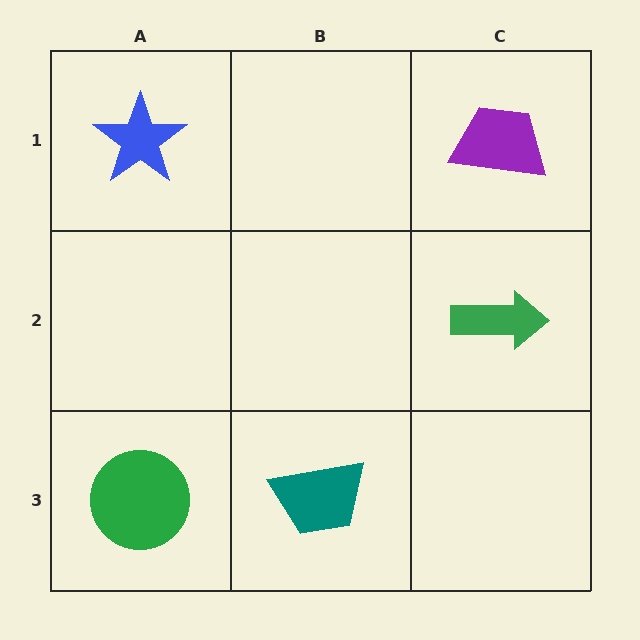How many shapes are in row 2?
1 shape.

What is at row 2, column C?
A green arrow.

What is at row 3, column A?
A green circle.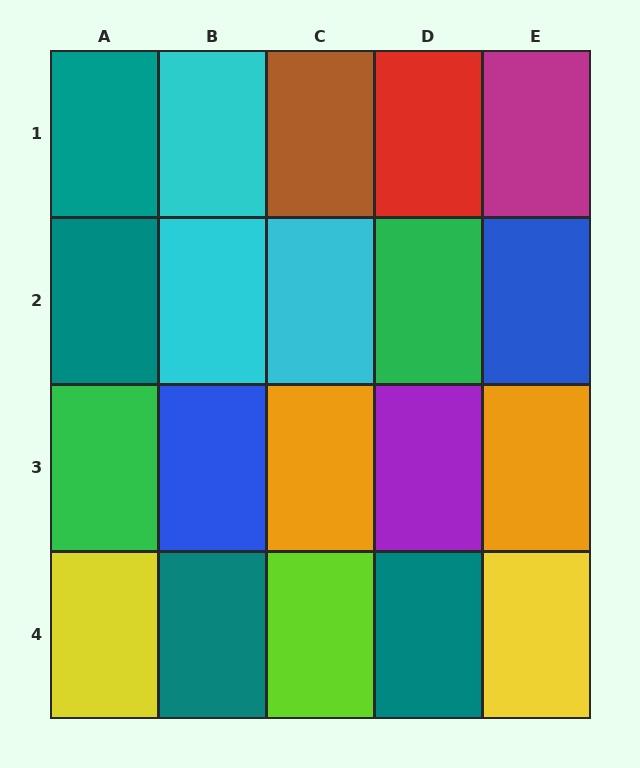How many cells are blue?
2 cells are blue.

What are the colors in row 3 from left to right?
Green, blue, orange, purple, orange.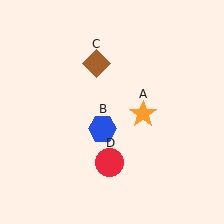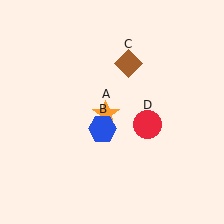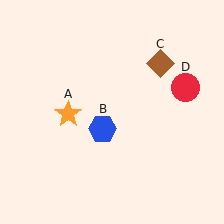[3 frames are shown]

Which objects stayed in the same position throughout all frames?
Blue hexagon (object B) remained stationary.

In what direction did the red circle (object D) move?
The red circle (object D) moved up and to the right.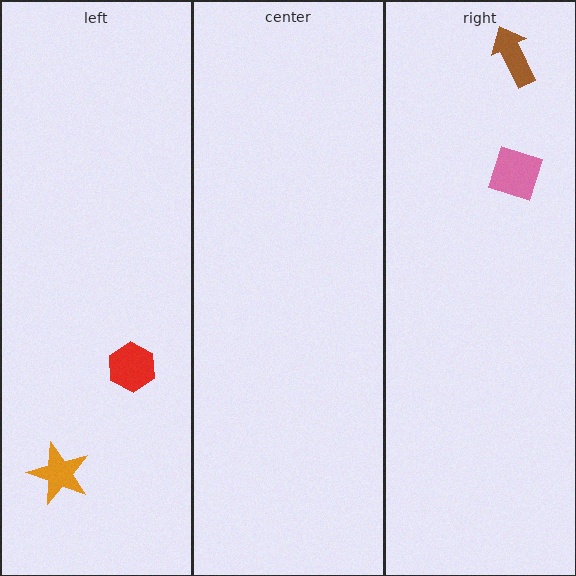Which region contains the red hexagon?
The left region.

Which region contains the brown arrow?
The right region.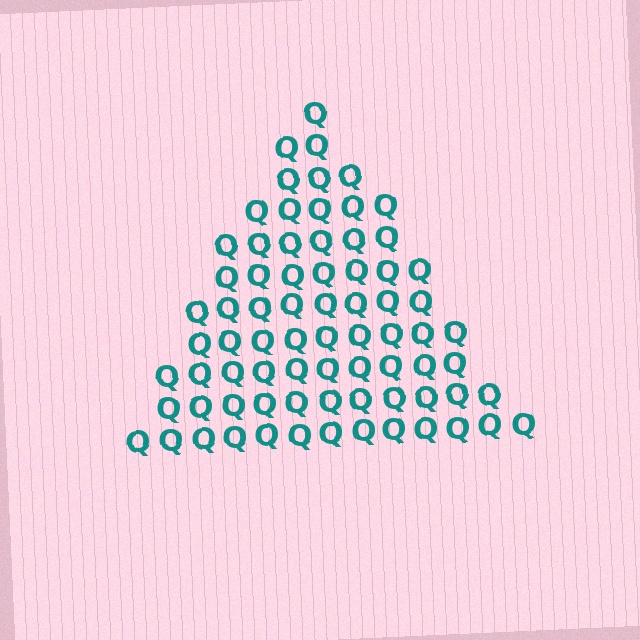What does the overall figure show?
The overall figure shows a triangle.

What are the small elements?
The small elements are letter Q's.